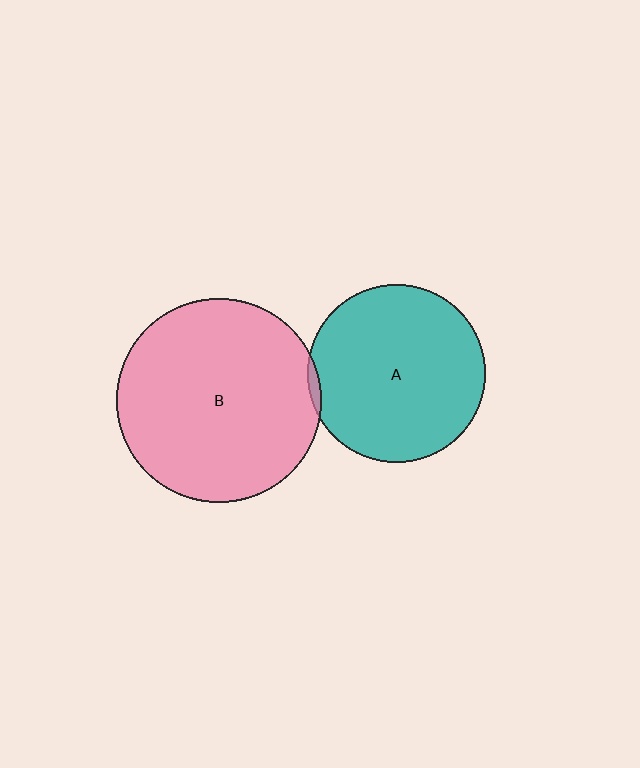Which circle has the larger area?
Circle B (pink).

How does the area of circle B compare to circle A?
Approximately 1.3 times.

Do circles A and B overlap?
Yes.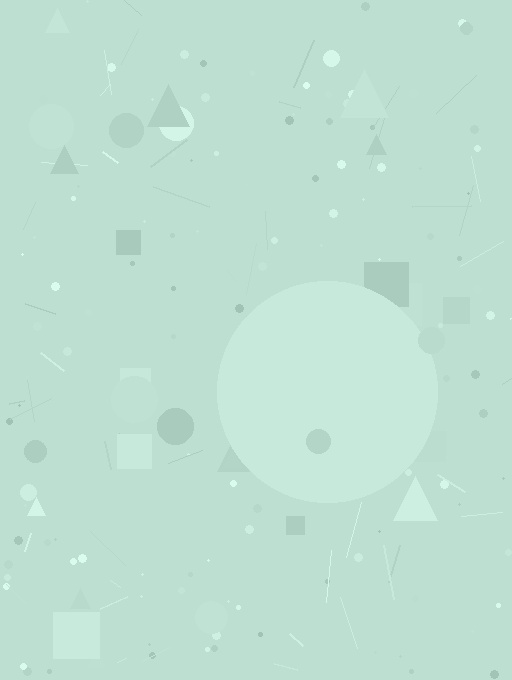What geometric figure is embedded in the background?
A circle is embedded in the background.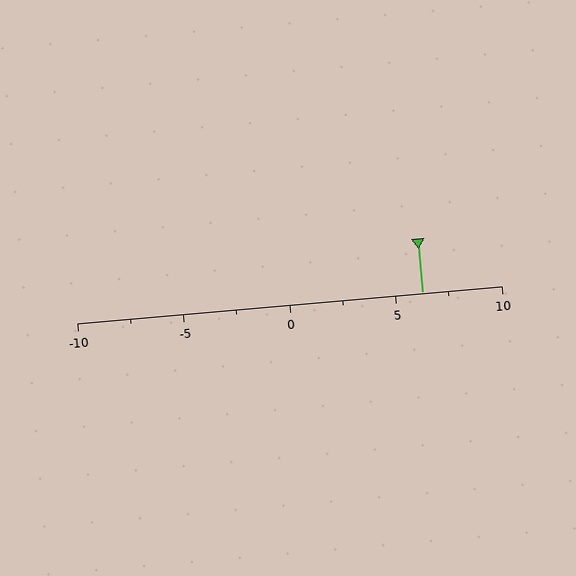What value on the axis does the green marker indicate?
The marker indicates approximately 6.2.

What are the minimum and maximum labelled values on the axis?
The axis runs from -10 to 10.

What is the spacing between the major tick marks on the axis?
The major ticks are spaced 5 apart.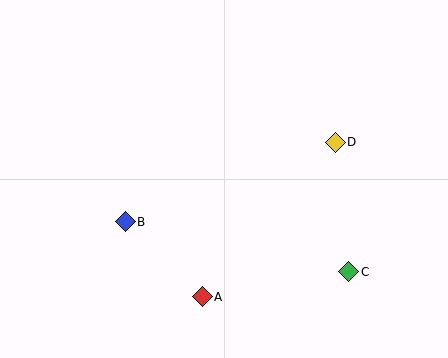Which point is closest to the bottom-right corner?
Point C is closest to the bottom-right corner.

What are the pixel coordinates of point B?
Point B is at (125, 222).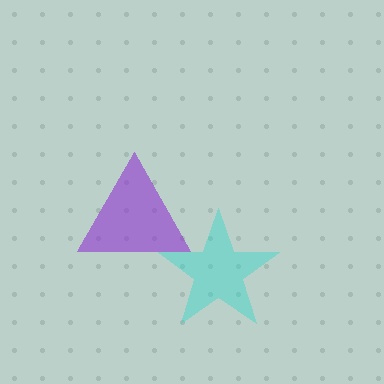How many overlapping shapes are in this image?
There are 2 overlapping shapes in the image.